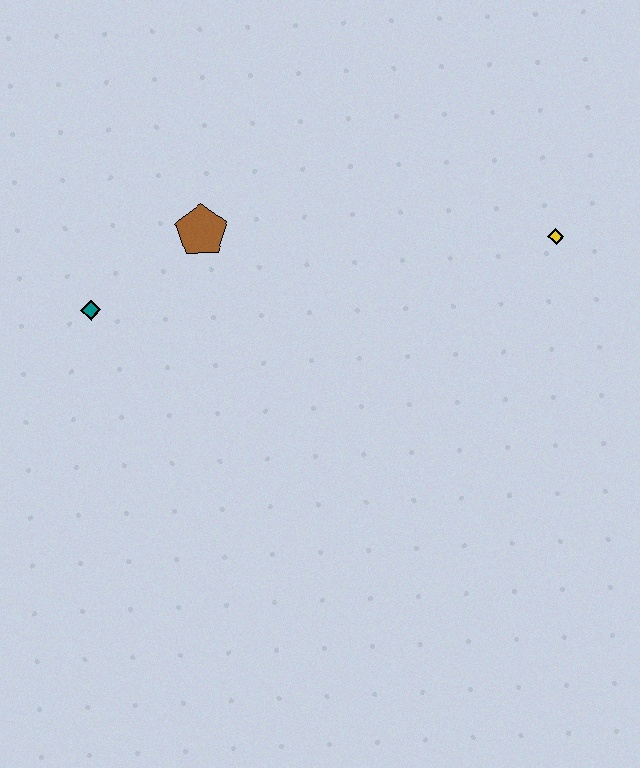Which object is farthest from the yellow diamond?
The teal diamond is farthest from the yellow diamond.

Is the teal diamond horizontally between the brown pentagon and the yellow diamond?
No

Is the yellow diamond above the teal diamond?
Yes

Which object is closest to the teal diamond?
The brown pentagon is closest to the teal diamond.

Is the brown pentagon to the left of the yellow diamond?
Yes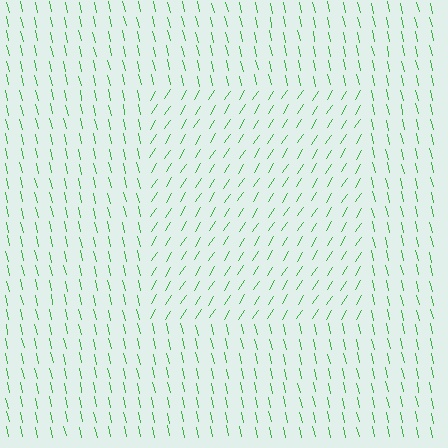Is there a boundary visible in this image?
Yes, there is a texture boundary formed by a change in line orientation.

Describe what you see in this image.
The image is filled with small green line segments. A rectangle region in the image has lines oriented differently from the surrounding lines, creating a visible texture boundary.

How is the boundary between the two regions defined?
The boundary is defined purely by a change in line orientation (approximately 45 degrees difference). All lines are the same color and thickness.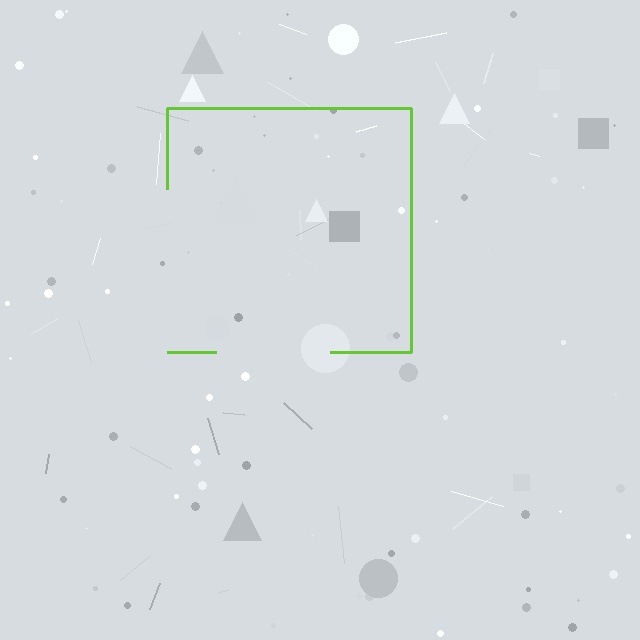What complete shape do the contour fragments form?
The contour fragments form a square.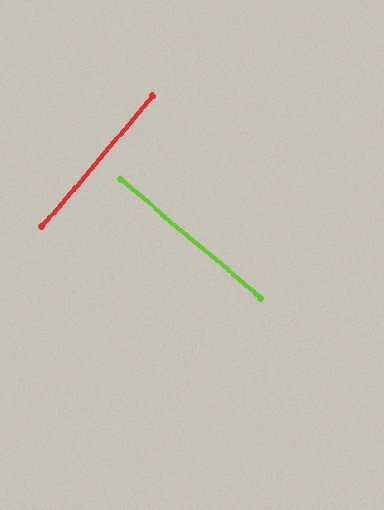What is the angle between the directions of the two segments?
Approximately 90 degrees.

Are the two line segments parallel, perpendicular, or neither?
Perpendicular — they meet at approximately 90°.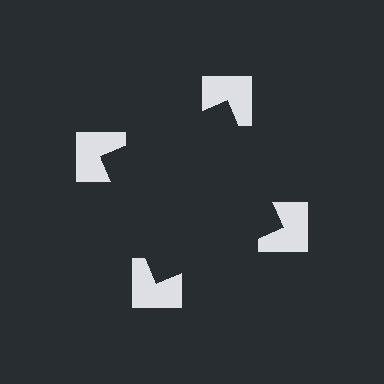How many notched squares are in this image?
There are 4 — one at each vertex of the illusory square.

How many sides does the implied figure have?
4 sides.